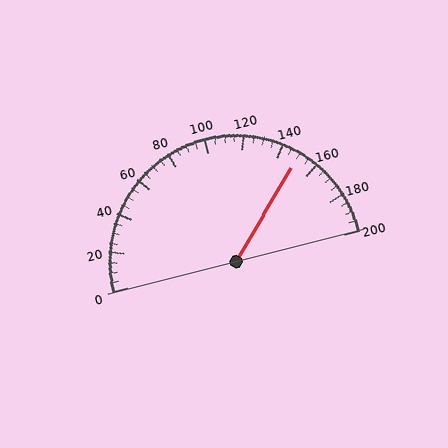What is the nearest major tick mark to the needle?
The nearest major tick mark is 160.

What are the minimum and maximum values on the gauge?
The gauge ranges from 0 to 200.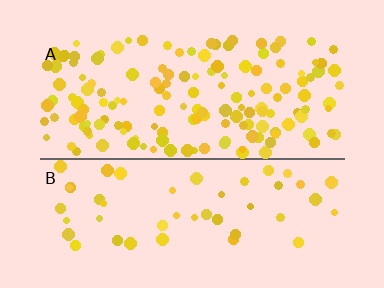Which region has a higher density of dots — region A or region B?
A (the top).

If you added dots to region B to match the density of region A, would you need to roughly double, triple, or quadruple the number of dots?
Approximately triple.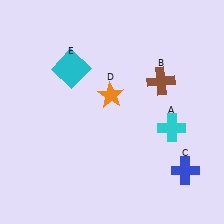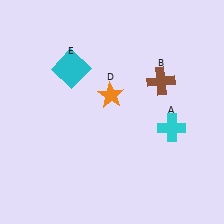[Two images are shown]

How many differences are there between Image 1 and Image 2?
There is 1 difference between the two images.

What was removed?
The blue cross (C) was removed in Image 2.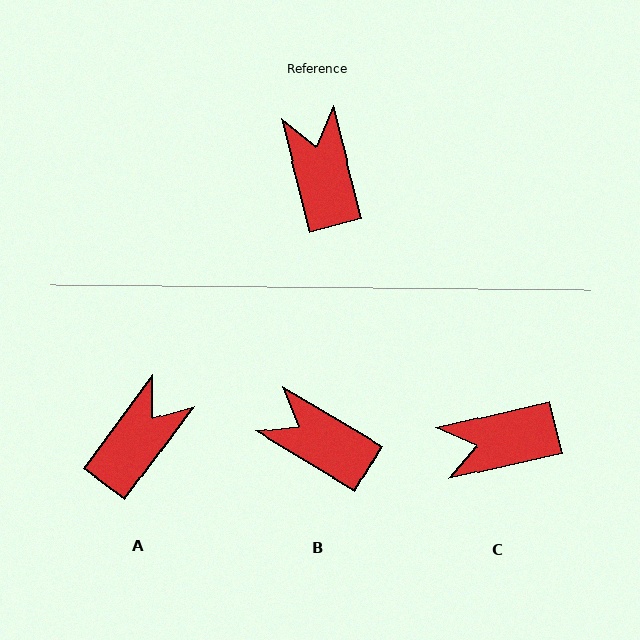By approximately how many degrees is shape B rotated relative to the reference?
Approximately 45 degrees counter-clockwise.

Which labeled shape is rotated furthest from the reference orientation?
C, about 89 degrees away.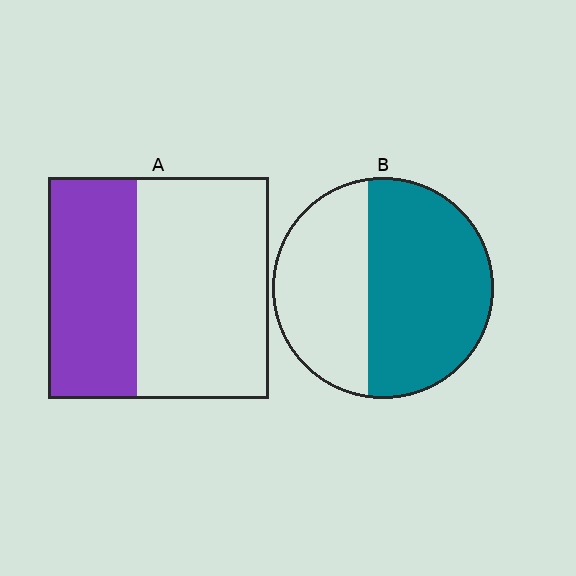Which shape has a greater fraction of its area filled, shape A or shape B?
Shape B.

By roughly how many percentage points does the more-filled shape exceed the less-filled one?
By roughly 20 percentage points (B over A).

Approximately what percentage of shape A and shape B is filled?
A is approximately 40% and B is approximately 60%.